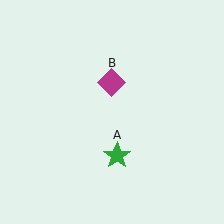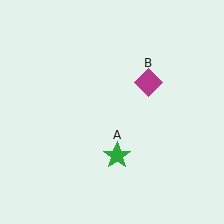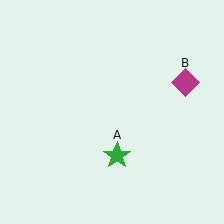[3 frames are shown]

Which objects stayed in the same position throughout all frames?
Green star (object A) remained stationary.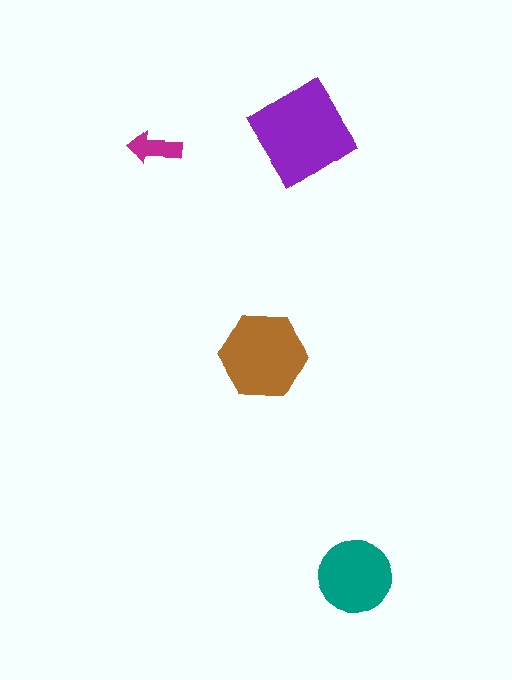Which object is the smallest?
The magenta arrow.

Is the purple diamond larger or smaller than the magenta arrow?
Larger.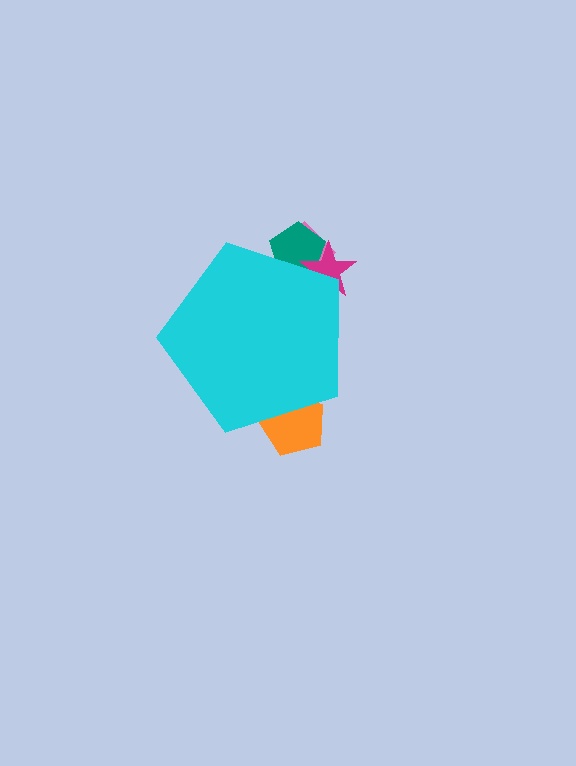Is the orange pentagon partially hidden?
Yes, the orange pentagon is partially hidden behind the cyan pentagon.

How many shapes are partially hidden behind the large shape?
4 shapes are partially hidden.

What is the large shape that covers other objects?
A cyan pentagon.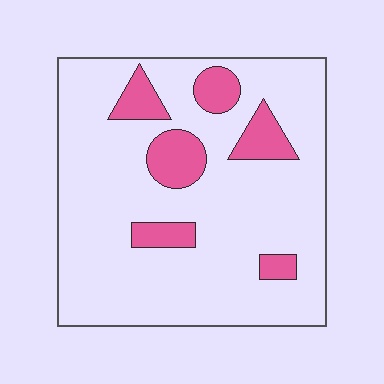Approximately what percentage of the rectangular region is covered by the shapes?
Approximately 15%.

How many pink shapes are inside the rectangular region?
6.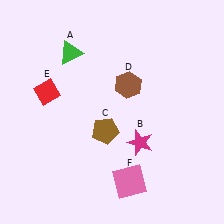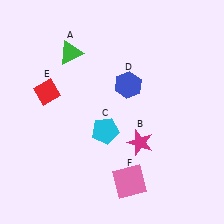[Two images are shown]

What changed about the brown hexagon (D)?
In Image 1, D is brown. In Image 2, it changed to blue.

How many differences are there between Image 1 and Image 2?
There are 2 differences between the two images.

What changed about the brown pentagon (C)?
In Image 1, C is brown. In Image 2, it changed to cyan.